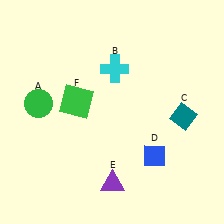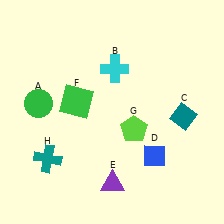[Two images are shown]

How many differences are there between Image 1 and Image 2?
There are 2 differences between the two images.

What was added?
A lime pentagon (G), a teal cross (H) were added in Image 2.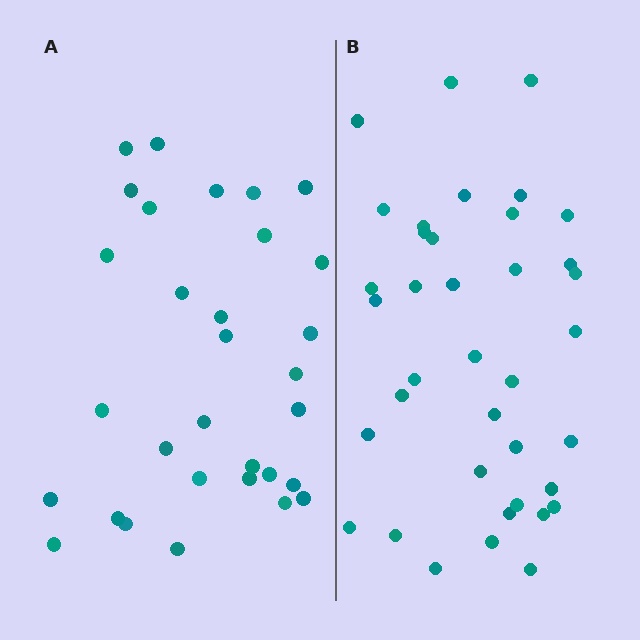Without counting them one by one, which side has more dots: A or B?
Region B (the right region) has more dots.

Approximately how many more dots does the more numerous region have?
Region B has roughly 8 or so more dots than region A.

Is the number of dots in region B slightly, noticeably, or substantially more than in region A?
Region B has only slightly more — the two regions are fairly close. The ratio is roughly 1.2 to 1.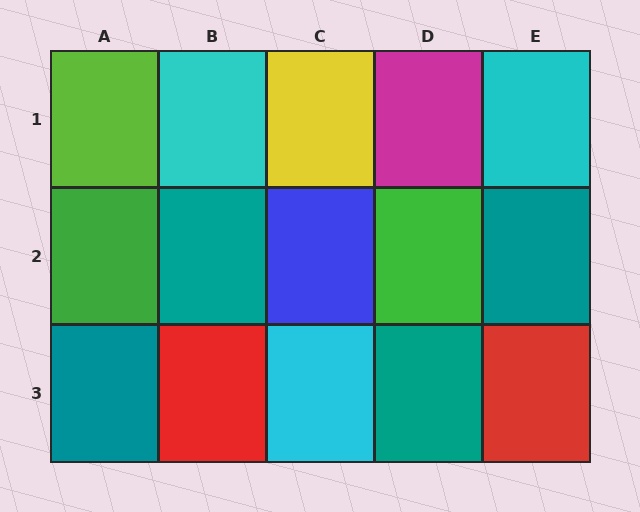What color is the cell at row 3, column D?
Teal.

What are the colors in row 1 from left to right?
Lime, cyan, yellow, magenta, cyan.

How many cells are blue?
1 cell is blue.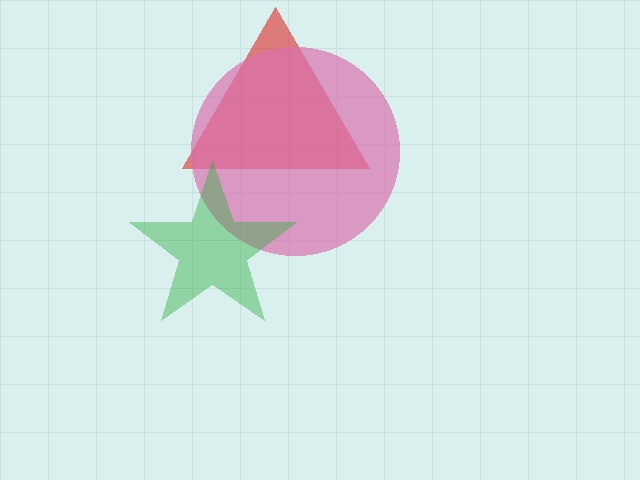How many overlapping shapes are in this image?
There are 3 overlapping shapes in the image.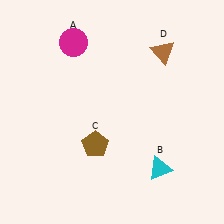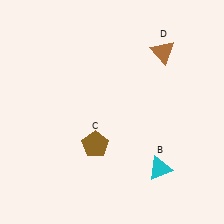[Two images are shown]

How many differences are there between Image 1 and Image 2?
There is 1 difference between the two images.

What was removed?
The magenta circle (A) was removed in Image 2.